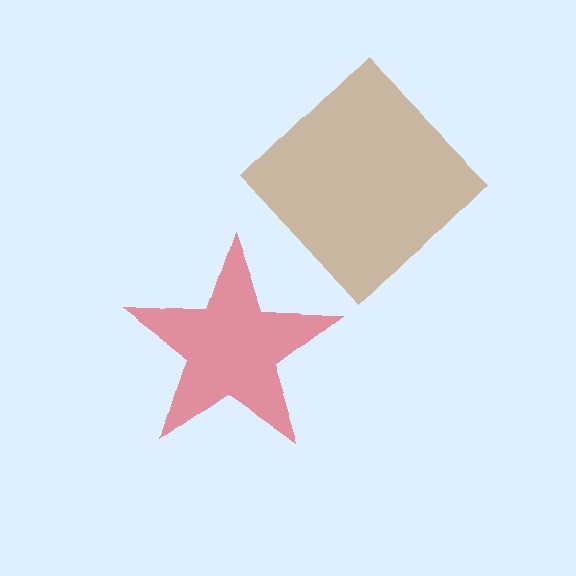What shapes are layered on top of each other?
The layered shapes are: a red star, a brown diamond.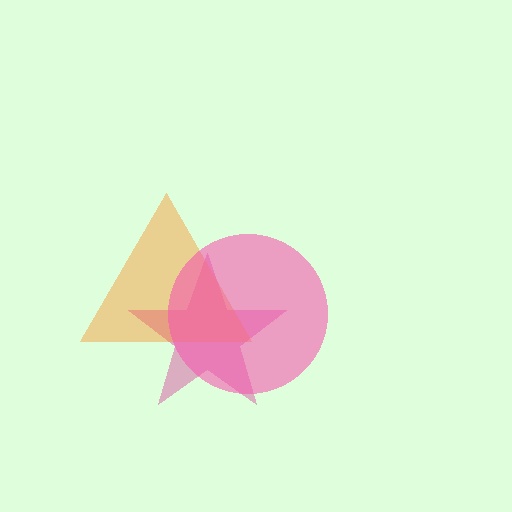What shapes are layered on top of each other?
The layered shapes are: a magenta star, an orange triangle, a pink circle.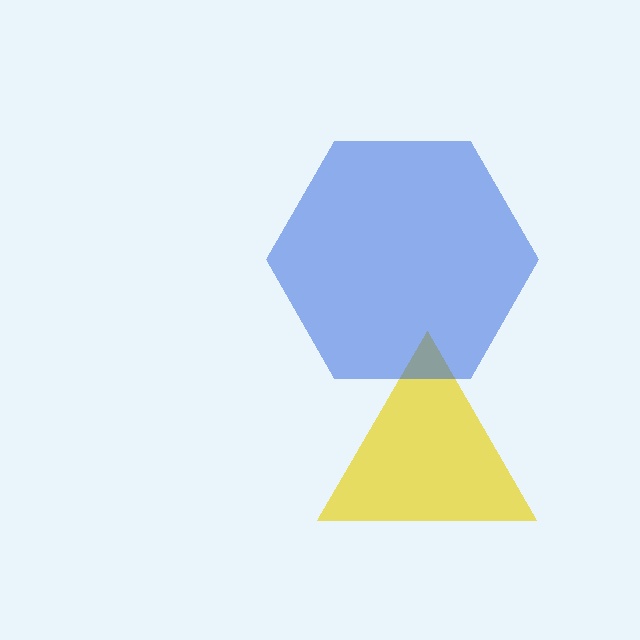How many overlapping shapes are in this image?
There are 2 overlapping shapes in the image.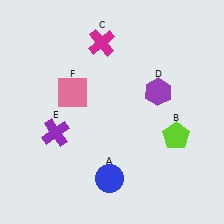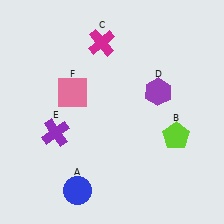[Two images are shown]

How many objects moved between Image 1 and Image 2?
1 object moved between the two images.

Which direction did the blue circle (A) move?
The blue circle (A) moved left.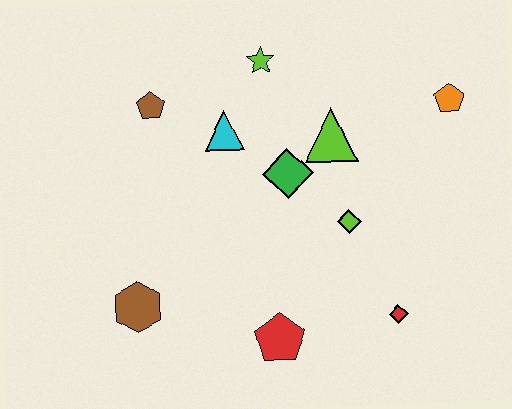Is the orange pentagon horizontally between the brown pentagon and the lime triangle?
No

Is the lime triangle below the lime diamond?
No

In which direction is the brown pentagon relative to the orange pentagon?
The brown pentagon is to the left of the orange pentagon.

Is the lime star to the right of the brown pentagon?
Yes